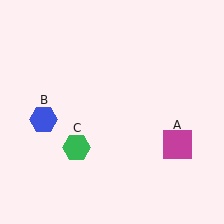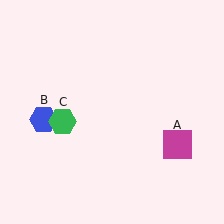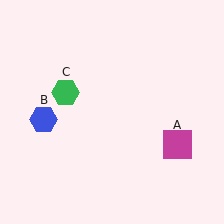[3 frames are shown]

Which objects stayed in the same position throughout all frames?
Magenta square (object A) and blue hexagon (object B) remained stationary.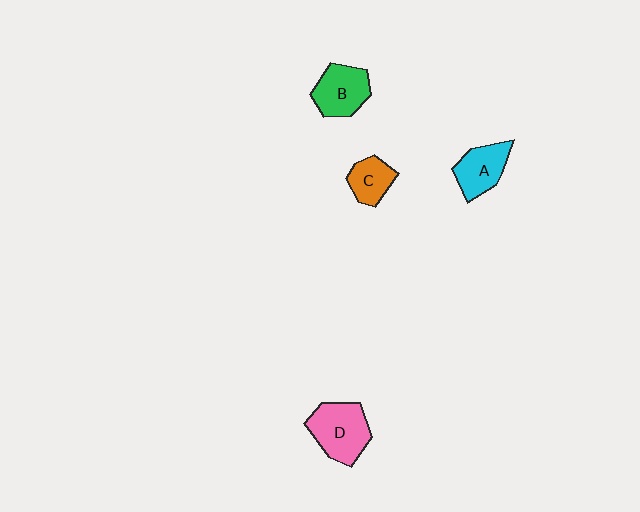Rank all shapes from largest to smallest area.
From largest to smallest: D (pink), B (green), A (cyan), C (orange).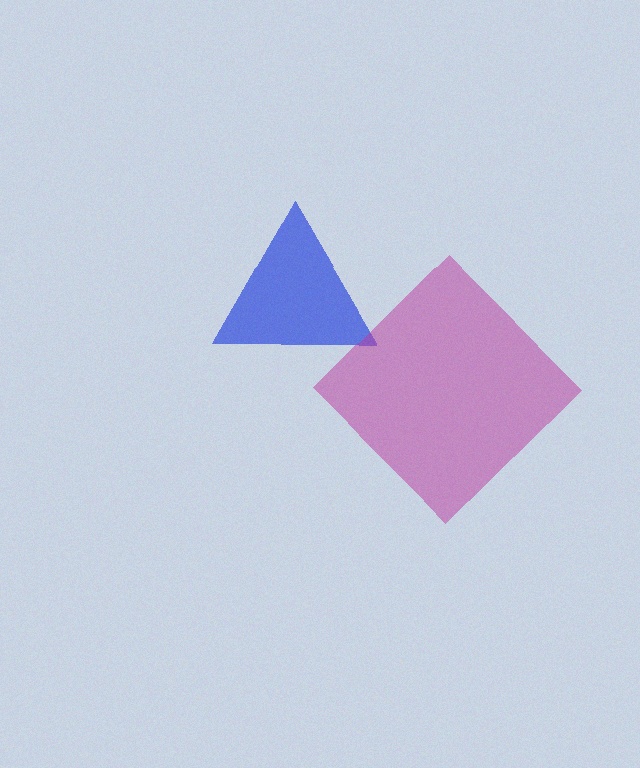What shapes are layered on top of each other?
The layered shapes are: a blue triangle, a magenta diamond.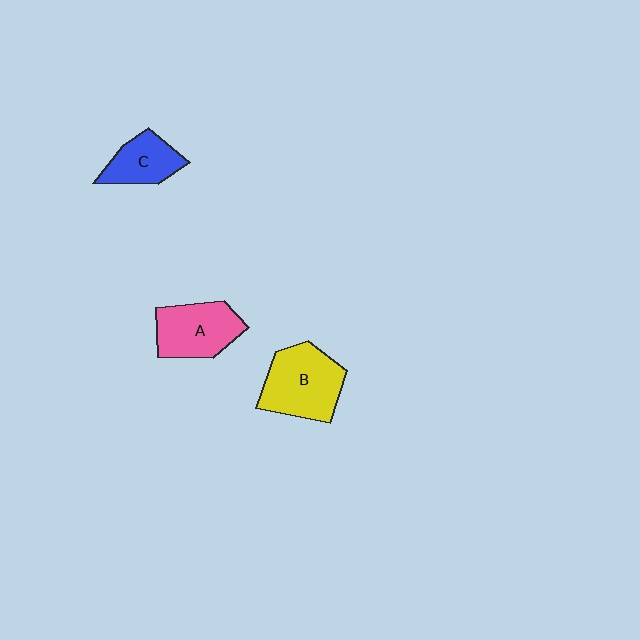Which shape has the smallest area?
Shape C (blue).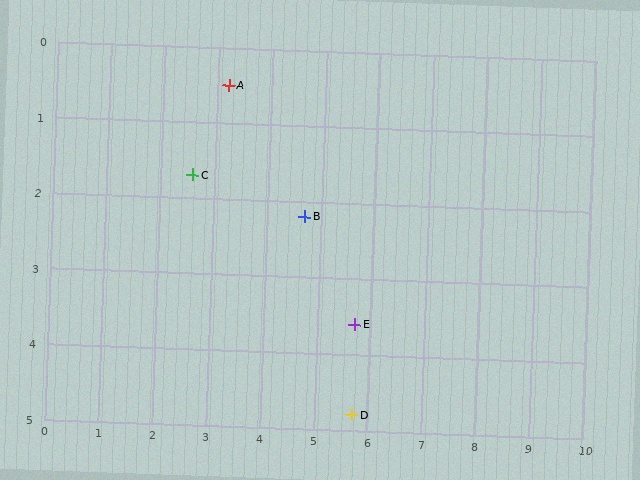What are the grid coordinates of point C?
Point C is at approximately (2.6, 1.7).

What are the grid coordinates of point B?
Point B is at approximately (4.7, 2.2).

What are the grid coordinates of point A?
Point A is at approximately (3.2, 0.5).